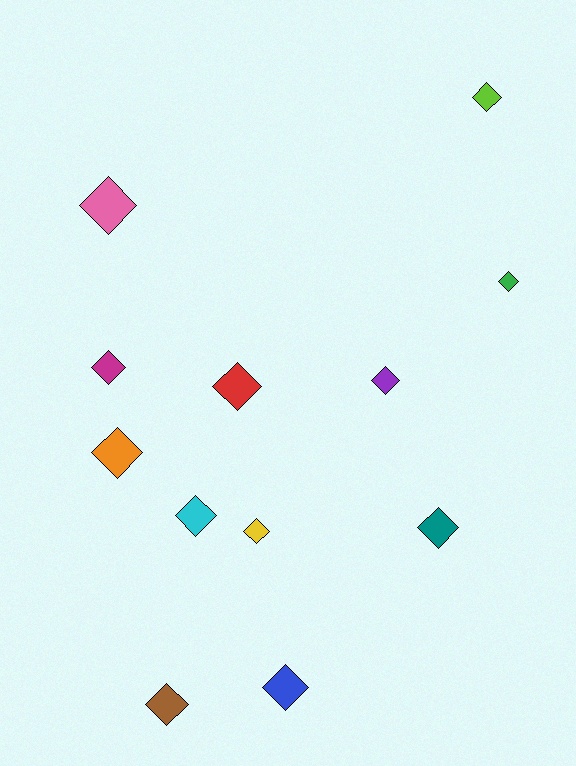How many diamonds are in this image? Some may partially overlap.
There are 12 diamonds.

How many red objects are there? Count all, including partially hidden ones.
There is 1 red object.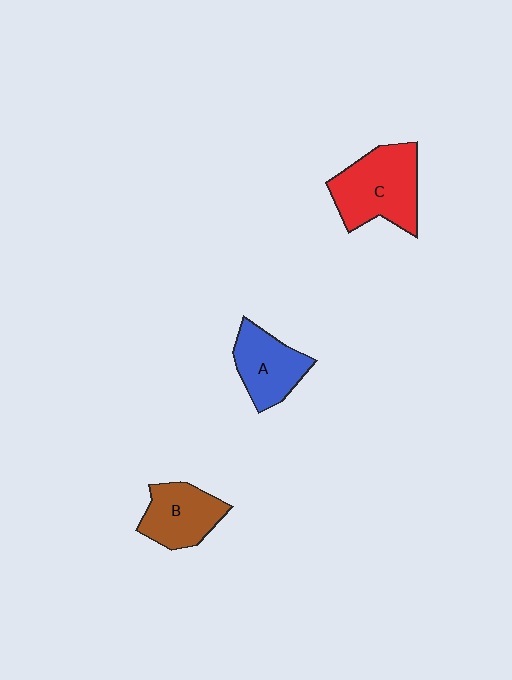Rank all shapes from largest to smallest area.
From largest to smallest: C (red), A (blue), B (brown).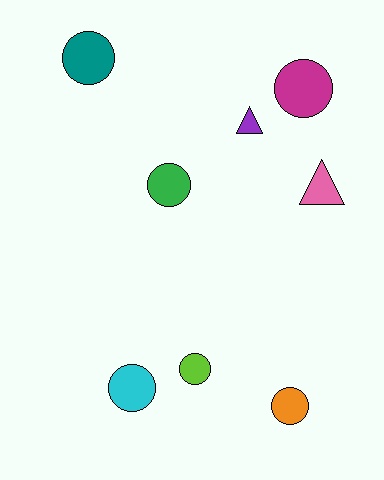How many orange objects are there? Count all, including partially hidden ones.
There is 1 orange object.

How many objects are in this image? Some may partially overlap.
There are 8 objects.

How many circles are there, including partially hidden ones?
There are 6 circles.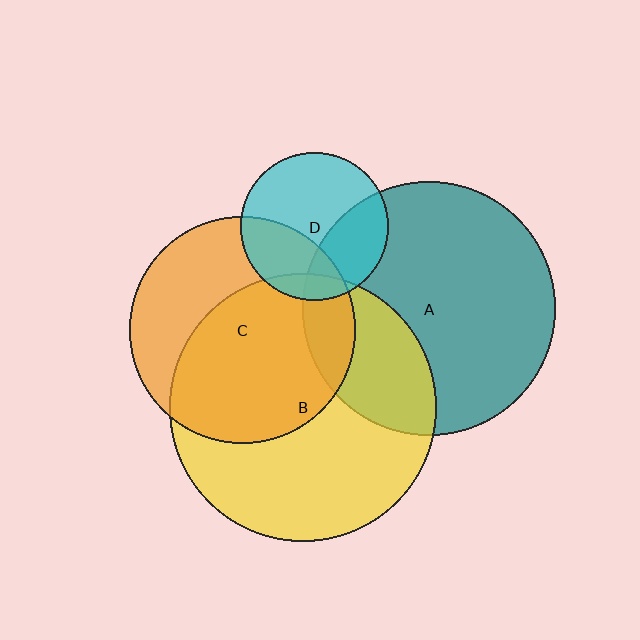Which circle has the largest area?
Circle B (yellow).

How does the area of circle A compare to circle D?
Approximately 2.9 times.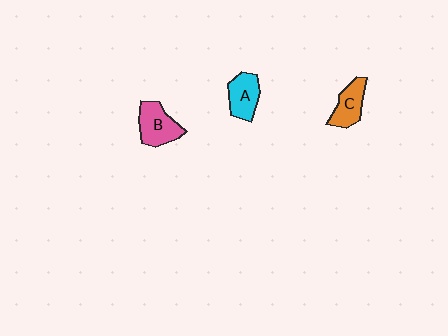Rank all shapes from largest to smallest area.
From largest to smallest: B (pink), A (cyan), C (orange).